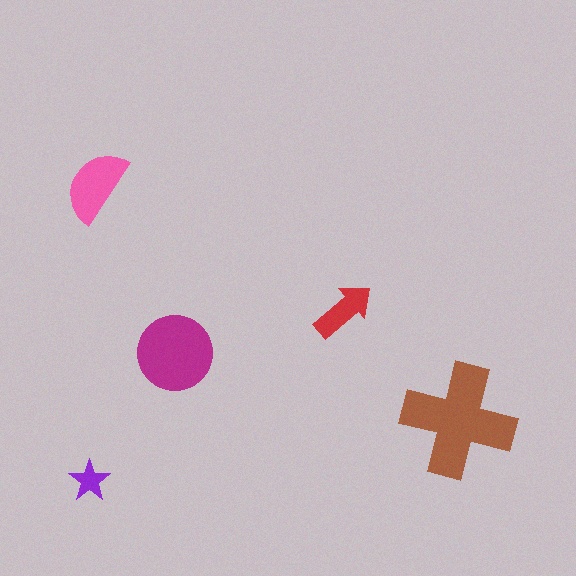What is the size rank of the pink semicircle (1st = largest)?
3rd.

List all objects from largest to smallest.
The brown cross, the magenta circle, the pink semicircle, the red arrow, the purple star.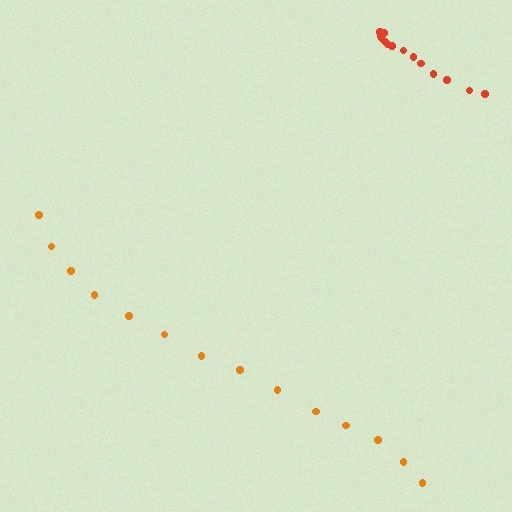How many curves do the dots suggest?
There are 2 distinct paths.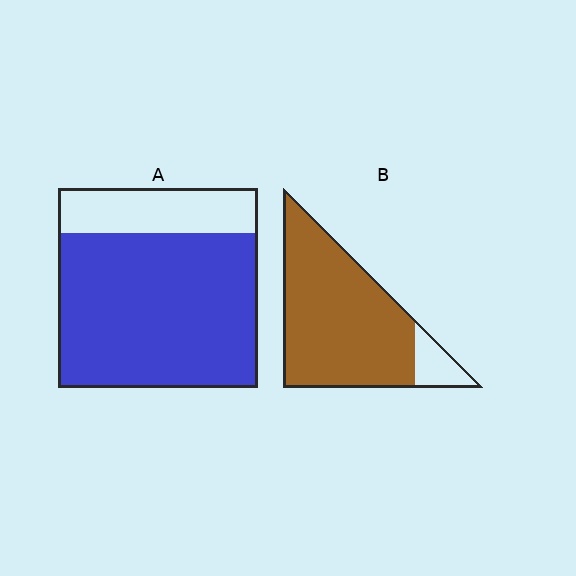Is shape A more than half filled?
Yes.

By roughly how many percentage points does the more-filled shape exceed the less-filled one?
By roughly 10 percentage points (B over A).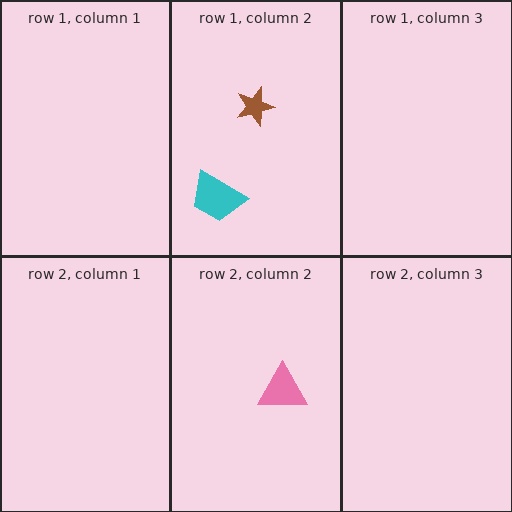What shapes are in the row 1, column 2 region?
The cyan trapezoid, the brown star.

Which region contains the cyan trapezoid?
The row 1, column 2 region.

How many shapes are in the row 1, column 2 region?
2.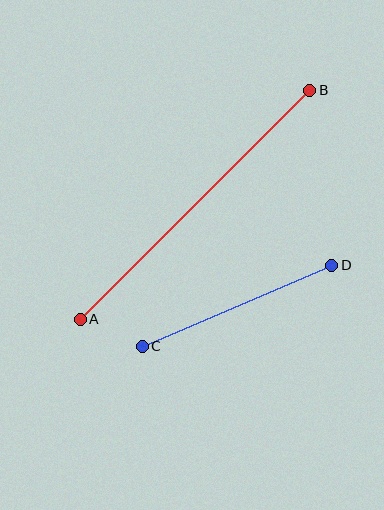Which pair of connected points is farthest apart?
Points A and B are farthest apart.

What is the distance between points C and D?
The distance is approximately 206 pixels.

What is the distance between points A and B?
The distance is approximately 324 pixels.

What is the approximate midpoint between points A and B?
The midpoint is at approximately (195, 205) pixels.